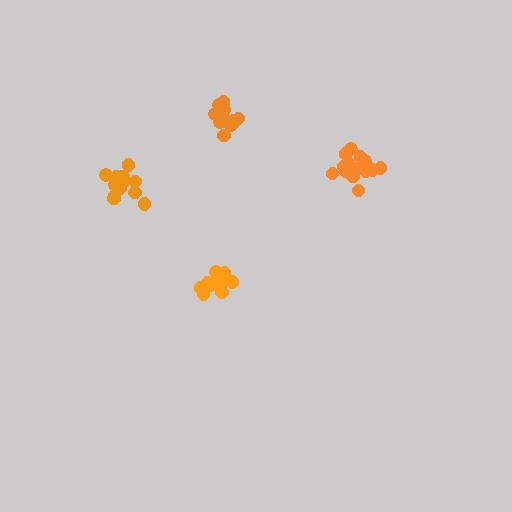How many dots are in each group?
Group 1: 12 dots, Group 2: 14 dots, Group 3: 16 dots, Group 4: 14 dots (56 total).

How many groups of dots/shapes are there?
There are 4 groups.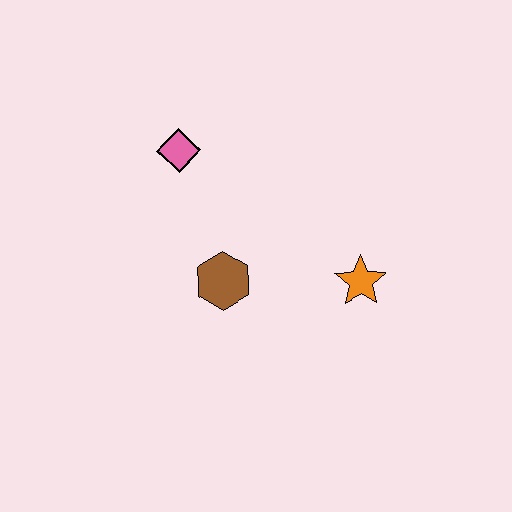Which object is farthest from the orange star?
The pink diamond is farthest from the orange star.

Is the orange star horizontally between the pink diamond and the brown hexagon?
No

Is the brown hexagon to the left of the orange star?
Yes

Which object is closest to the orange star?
The brown hexagon is closest to the orange star.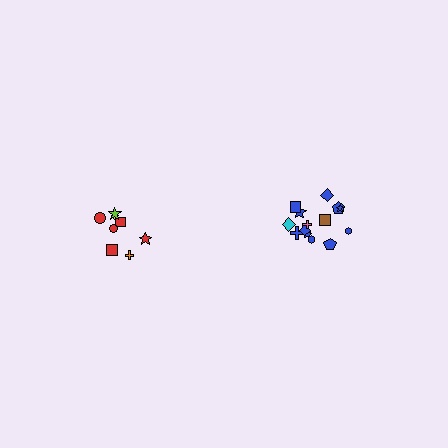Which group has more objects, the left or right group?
The right group.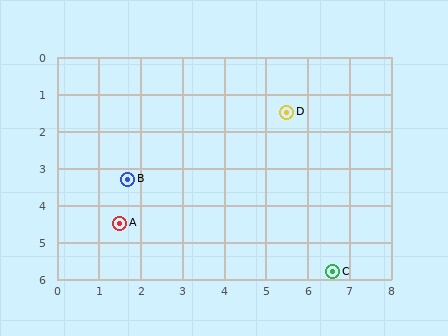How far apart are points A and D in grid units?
Points A and D are about 5.0 grid units apart.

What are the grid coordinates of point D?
Point D is at approximately (5.5, 1.5).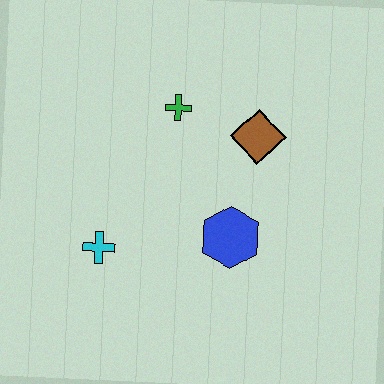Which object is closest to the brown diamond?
The green cross is closest to the brown diamond.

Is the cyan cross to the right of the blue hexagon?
No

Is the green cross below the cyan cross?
No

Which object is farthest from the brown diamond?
The cyan cross is farthest from the brown diamond.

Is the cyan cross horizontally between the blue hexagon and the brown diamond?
No